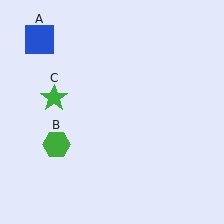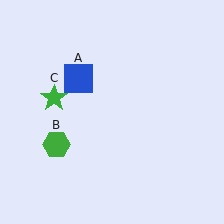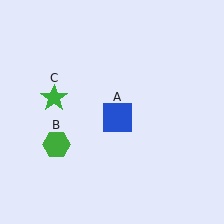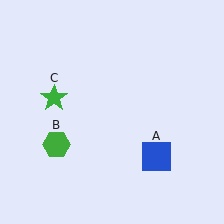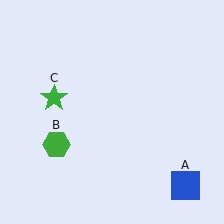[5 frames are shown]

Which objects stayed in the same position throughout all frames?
Green hexagon (object B) and green star (object C) remained stationary.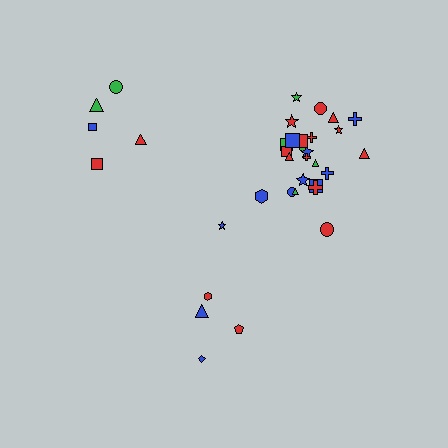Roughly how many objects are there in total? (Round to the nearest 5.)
Roughly 35 objects in total.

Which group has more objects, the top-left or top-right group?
The top-right group.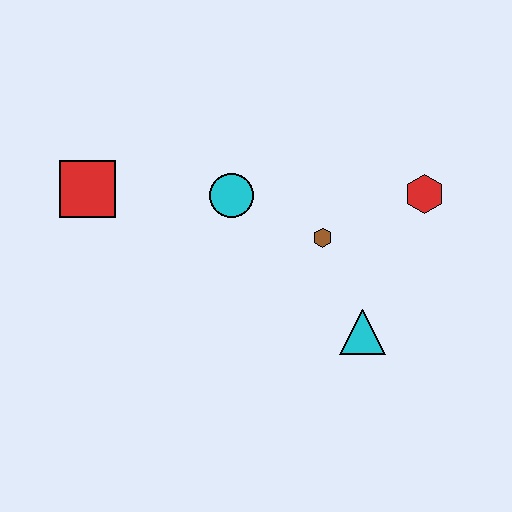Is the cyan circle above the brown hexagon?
Yes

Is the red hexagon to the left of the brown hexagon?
No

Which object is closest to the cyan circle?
The brown hexagon is closest to the cyan circle.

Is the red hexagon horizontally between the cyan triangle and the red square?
No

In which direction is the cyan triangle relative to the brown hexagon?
The cyan triangle is below the brown hexagon.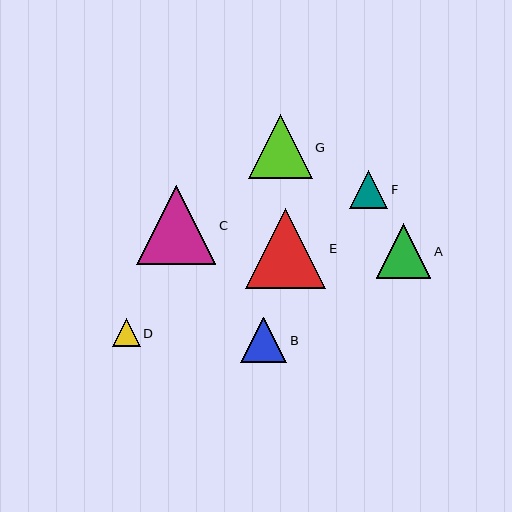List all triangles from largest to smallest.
From largest to smallest: E, C, G, A, B, F, D.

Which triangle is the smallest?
Triangle D is the smallest with a size of approximately 27 pixels.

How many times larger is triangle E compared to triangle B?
Triangle E is approximately 1.7 times the size of triangle B.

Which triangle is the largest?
Triangle E is the largest with a size of approximately 80 pixels.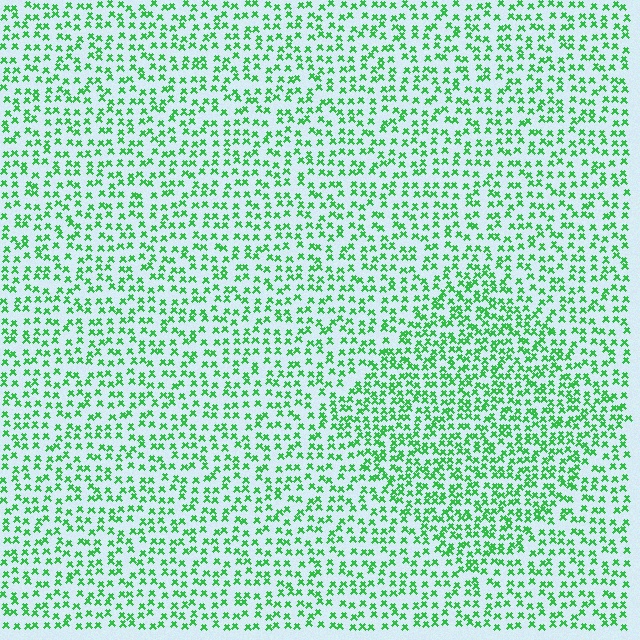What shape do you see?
I see a diamond.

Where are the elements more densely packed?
The elements are more densely packed inside the diamond boundary.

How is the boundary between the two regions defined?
The boundary is defined by a change in element density (approximately 1.5x ratio). All elements are the same color, size, and shape.